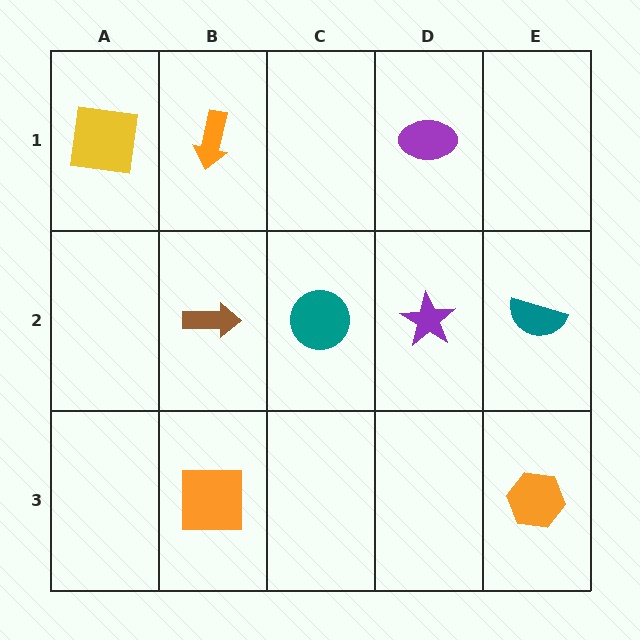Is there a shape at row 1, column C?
No, that cell is empty.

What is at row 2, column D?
A purple star.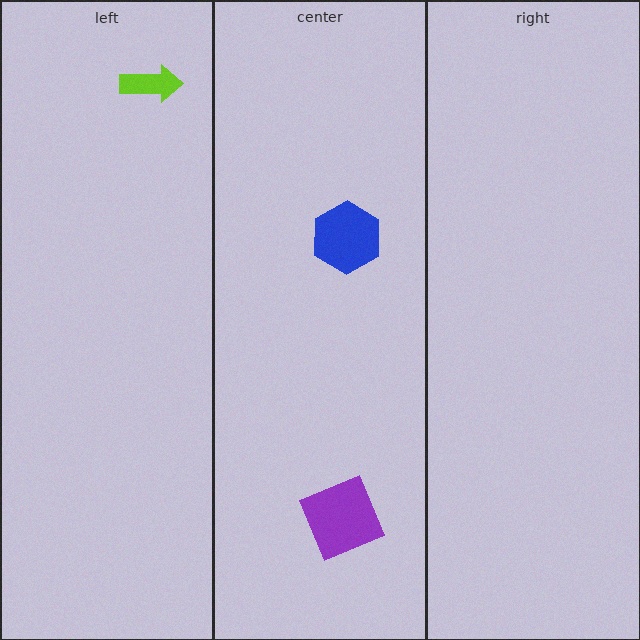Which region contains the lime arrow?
The left region.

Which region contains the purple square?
The center region.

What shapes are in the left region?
The lime arrow.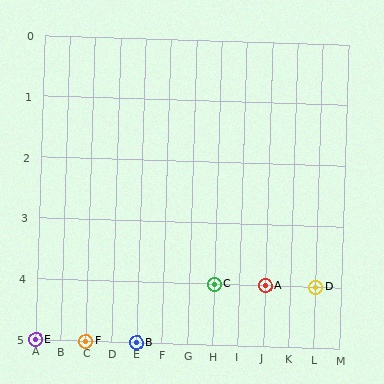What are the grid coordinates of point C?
Point C is at grid coordinates (H, 4).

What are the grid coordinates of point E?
Point E is at grid coordinates (A, 5).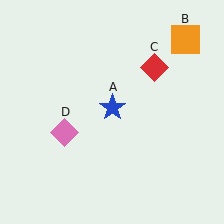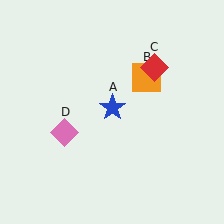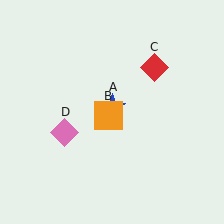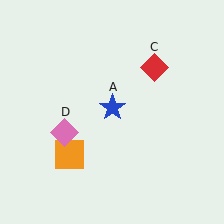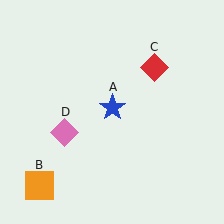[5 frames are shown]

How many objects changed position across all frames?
1 object changed position: orange square (object B).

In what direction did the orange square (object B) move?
The orange square (object B) moved down and to the left.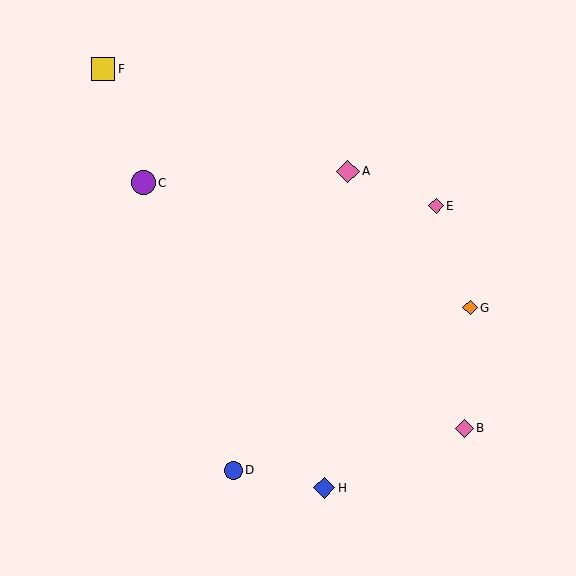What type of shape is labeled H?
Shape H is a blue diamond.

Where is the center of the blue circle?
The center of the blue circle is at (233, 470).